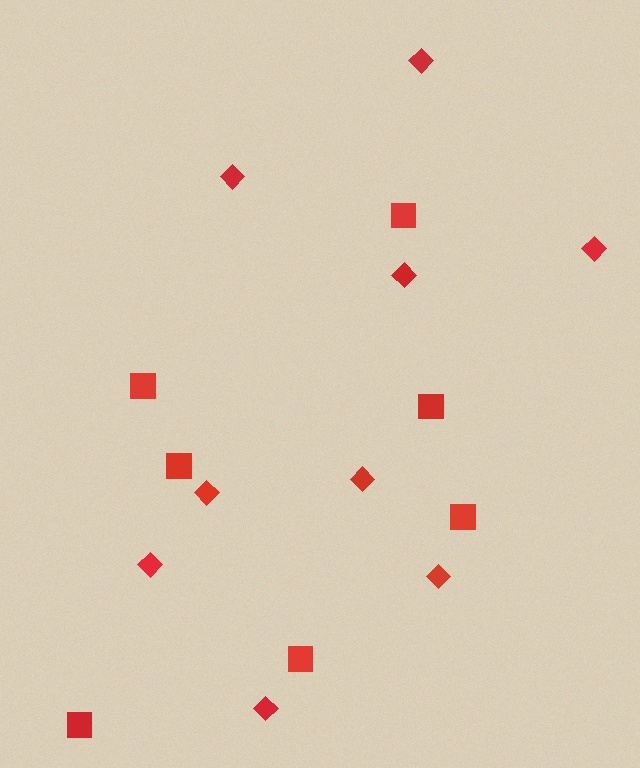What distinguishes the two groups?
There are 2 groups: one group of diamonds (9) and one group of squares (7).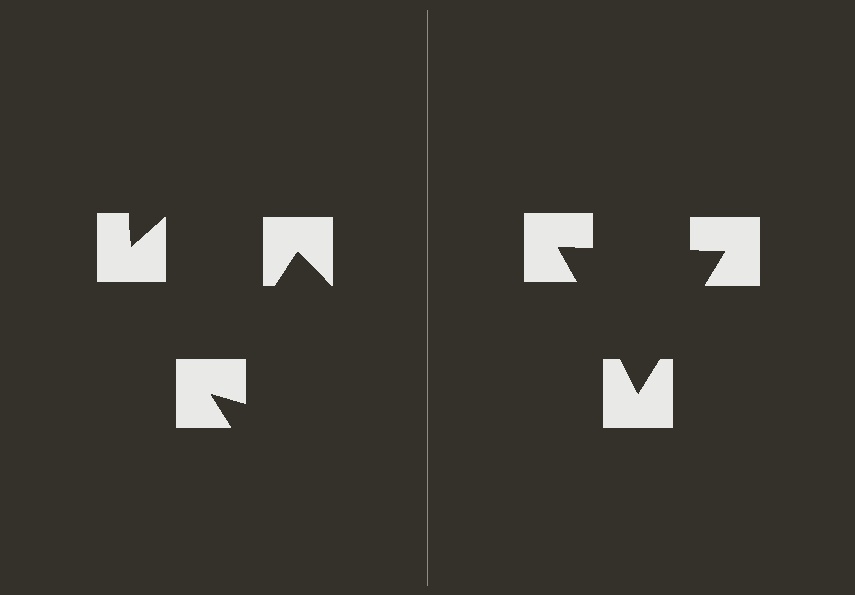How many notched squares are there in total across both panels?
6 — 3 on each side.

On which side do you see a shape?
An illusory triangle appears on the right side. On the left side the wedge cuts are rotated, so no coherent shape forms.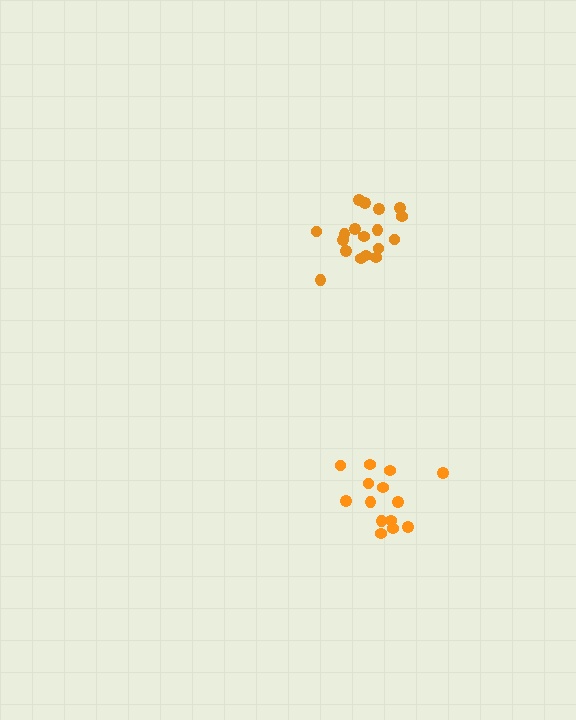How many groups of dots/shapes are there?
There are 2 groups.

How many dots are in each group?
Group 1: 18 dots, Group 2: 14 dots (32 total).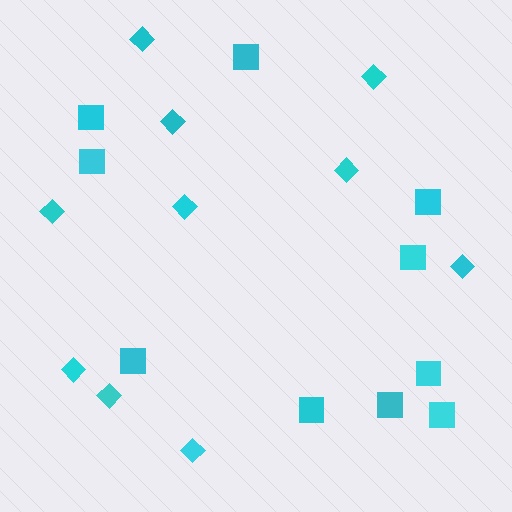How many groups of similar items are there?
There are 2 groups: one group of diamonds (10) and one group of squares (10).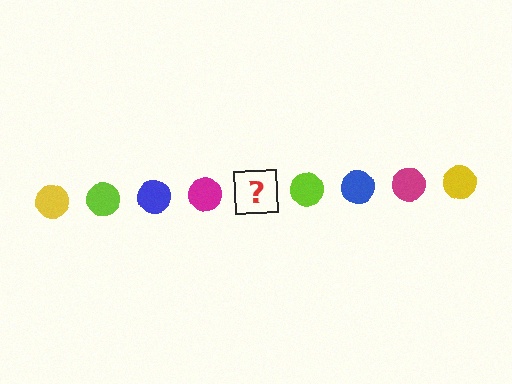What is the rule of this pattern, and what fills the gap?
The rule is that the pattern cycles through yellow, lime, blue, magenta circles. The gap should be filled with a yellow circle.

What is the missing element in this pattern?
The missing element is a yellow circle.